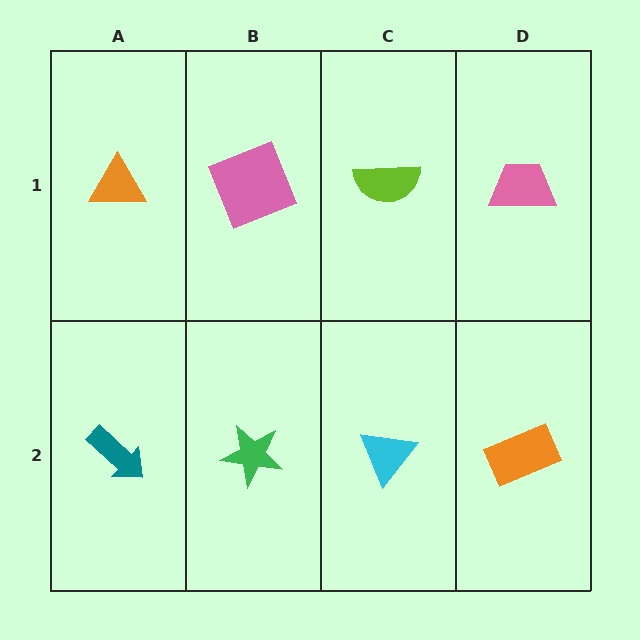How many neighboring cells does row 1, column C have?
3.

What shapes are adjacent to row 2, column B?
A pink square (row 1, column B), a teal arrow (row 2, column A), a cyan triangle (row 2, column C).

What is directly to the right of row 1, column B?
A lime semicircle.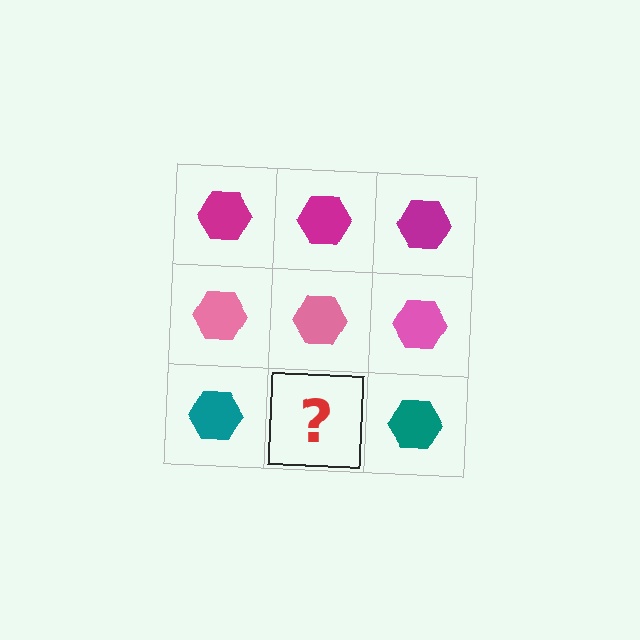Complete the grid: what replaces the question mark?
The question mark should be replaced with a teal hexagon.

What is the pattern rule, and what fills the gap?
The rule is that each row has a consistent color. The gap should be filled with a teal hexagon.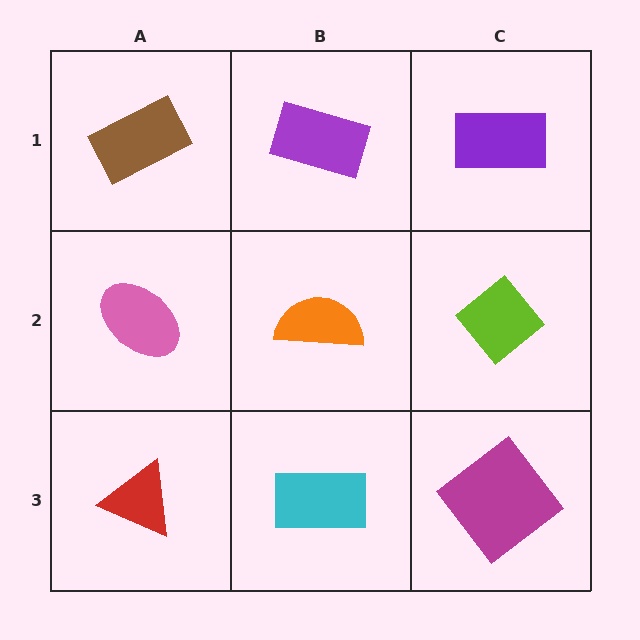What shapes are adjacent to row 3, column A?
A pink ellipse (row 2, column A), a cyan rectangle (row 3, column B).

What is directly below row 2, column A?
A red triangle.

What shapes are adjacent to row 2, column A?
A brown rectangle (row 1, column A), a red triangle (row 3, column A), an orange semicircle (row 2, column B).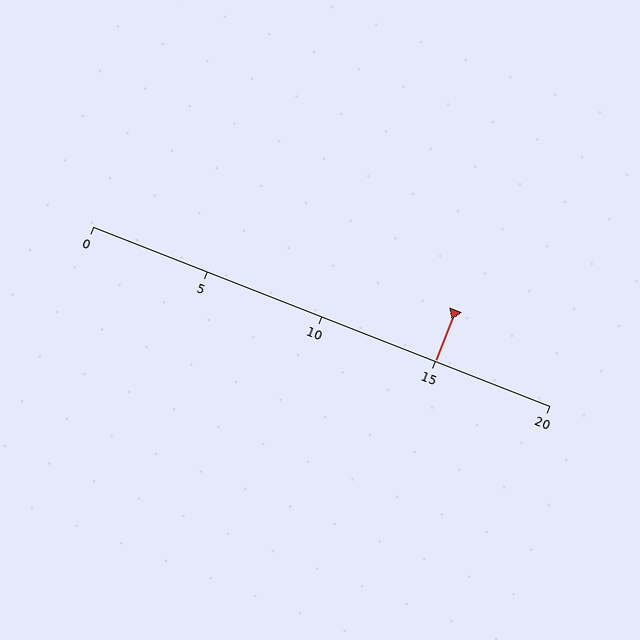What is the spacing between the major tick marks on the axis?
The major ticks are spaced 5 apart.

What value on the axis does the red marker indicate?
The marker indicates approximately 15.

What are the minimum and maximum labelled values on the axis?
The axis runs from 0 to 20.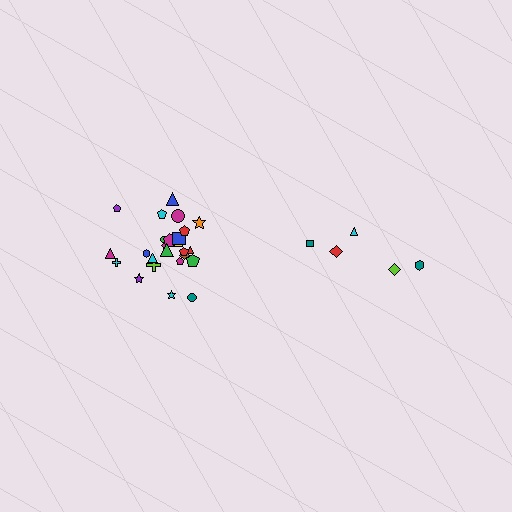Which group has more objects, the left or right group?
The left group.